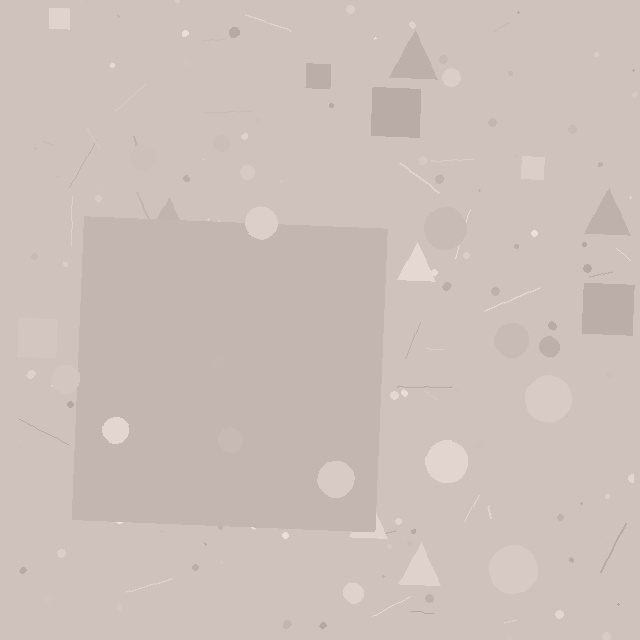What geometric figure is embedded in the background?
A square is embedded in the background.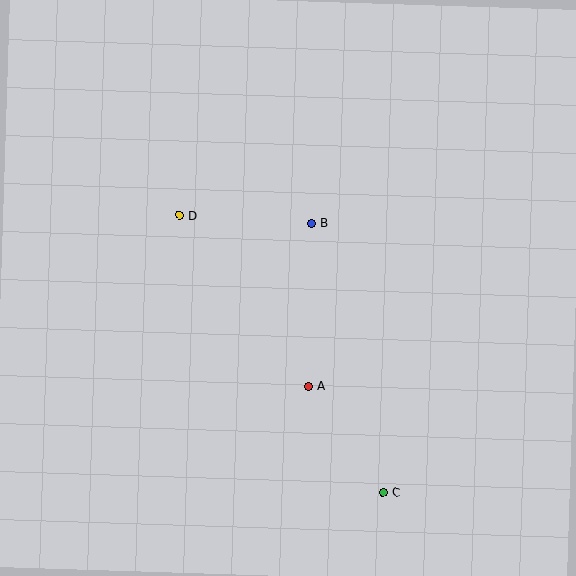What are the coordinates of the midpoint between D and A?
The midpoint between D and A is at (244, 301).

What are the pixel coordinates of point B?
Point B is at (312, 223).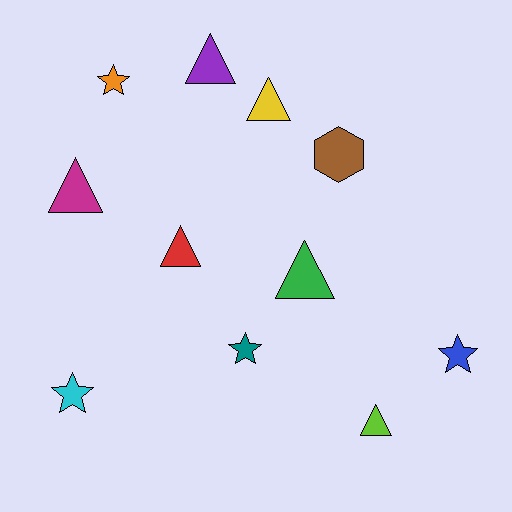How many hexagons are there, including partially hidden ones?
There is 1 hexagon.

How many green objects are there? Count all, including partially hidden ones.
There is 1 green object.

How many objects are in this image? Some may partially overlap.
There are 11 objects.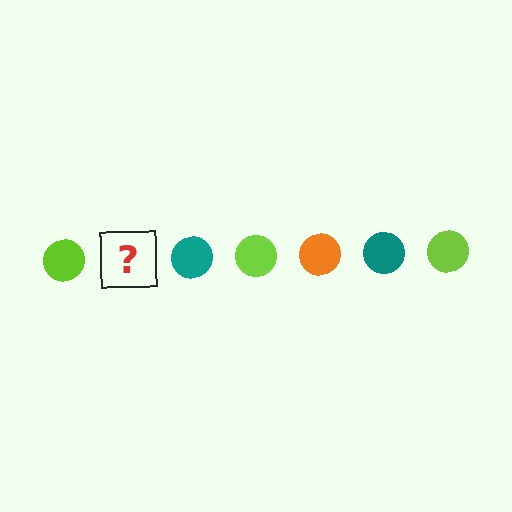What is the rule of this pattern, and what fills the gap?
The rule is that the pattern cycles through lime, orange, teal circles. The gap should be filled with an orange circle.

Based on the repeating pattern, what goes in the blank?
The blank should be an orange circle.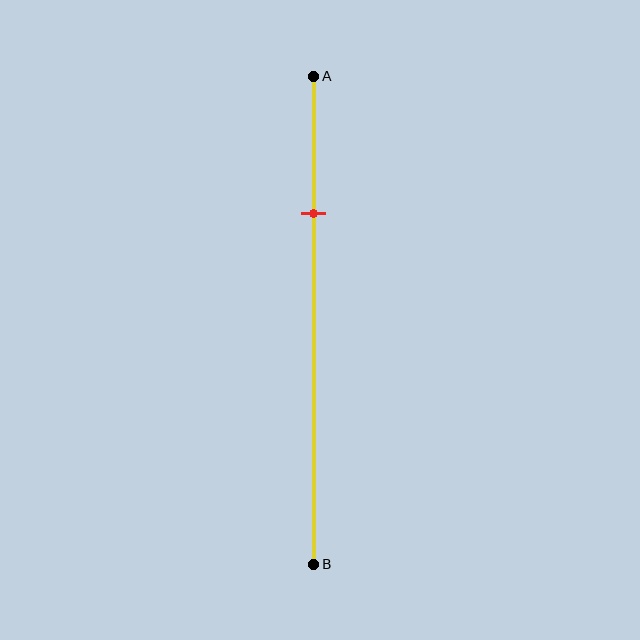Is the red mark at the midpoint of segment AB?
No, the mark is at about 30% from A, not at the 50% midpoint.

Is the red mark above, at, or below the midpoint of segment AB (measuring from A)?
The red mark is above the midpoint of segment AB.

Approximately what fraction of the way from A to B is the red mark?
The red mark is approximately 30% of the way from A to B.